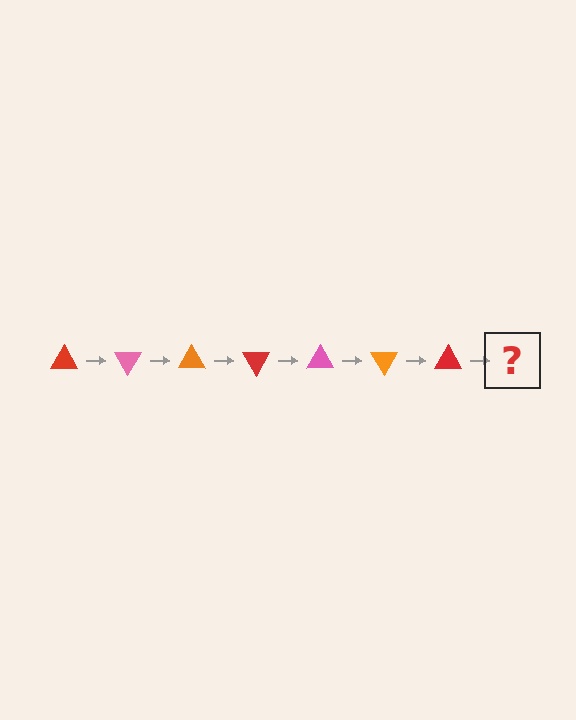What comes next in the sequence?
The next element should be a pink triangle, rotated 420 degrees from the start.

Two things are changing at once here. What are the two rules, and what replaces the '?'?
The two rules are that it rotates 60 degrees each step and the color cycles through red, pink, and orange. The '?' should be a pink triangle, rotated 420 degrees from the start.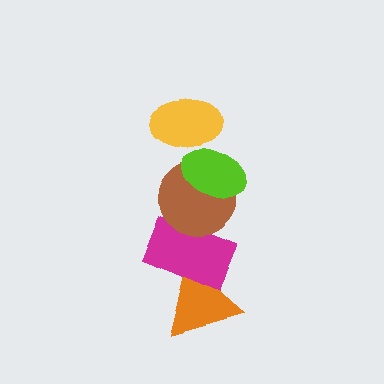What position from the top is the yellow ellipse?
The yellow ellipse is 1st from the top.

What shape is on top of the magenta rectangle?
The brown circle is on top of the magenta rectangle.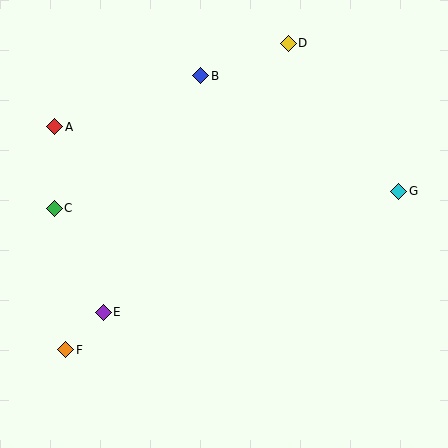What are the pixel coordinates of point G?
Point G is at (399, 191).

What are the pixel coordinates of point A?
Point A is at (55, 127).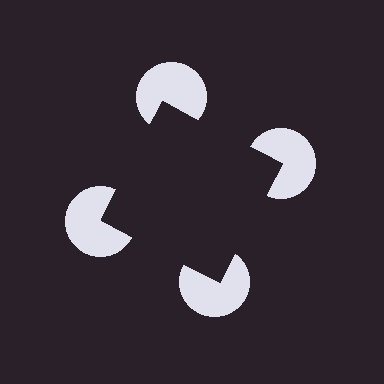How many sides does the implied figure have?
4 sides.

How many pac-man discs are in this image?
There are 4 — one at each vertex of the illusory square.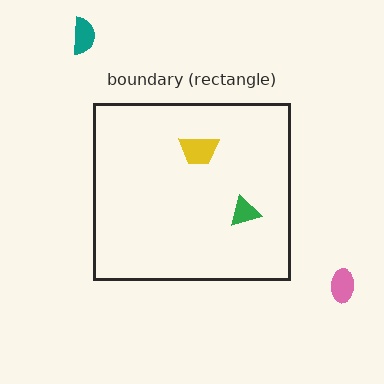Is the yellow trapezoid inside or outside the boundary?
Inside.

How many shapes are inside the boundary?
2 inside, 2 outside.